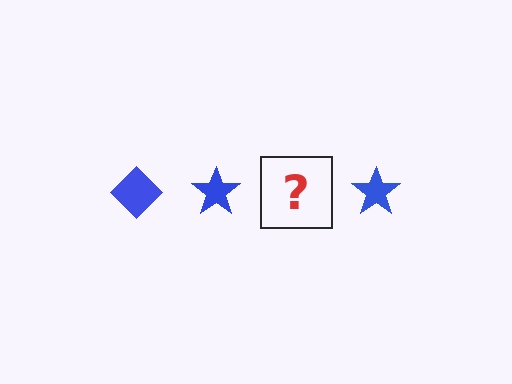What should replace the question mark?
The question mark should be replaced with a blue diamond.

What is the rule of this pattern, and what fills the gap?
The rule is that the pattern cycles through diamond, star shapes in blue. The gap should be filled with a blue diamond.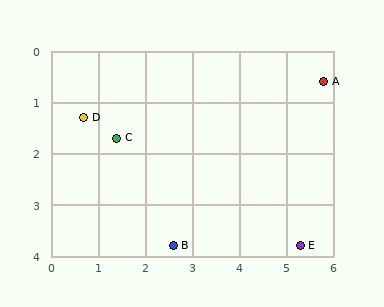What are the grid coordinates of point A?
Point A is at approximately (5.8, 0.6).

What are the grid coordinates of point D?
Point D is at approximately (0.7, 1.3).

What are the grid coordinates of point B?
Point B is at approximately (2.6, 3.8).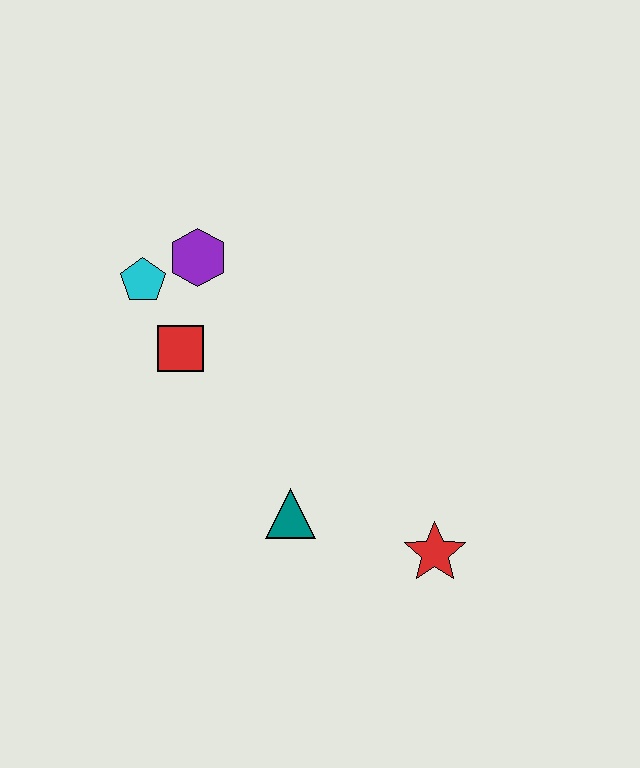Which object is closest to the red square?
The cyan pentagon is closest to the red square.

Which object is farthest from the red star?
The cyan pentagon is farthest from the red star.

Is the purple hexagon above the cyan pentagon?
Yes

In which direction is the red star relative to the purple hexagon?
The red star is below the purple hexagon.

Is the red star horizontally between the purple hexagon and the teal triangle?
No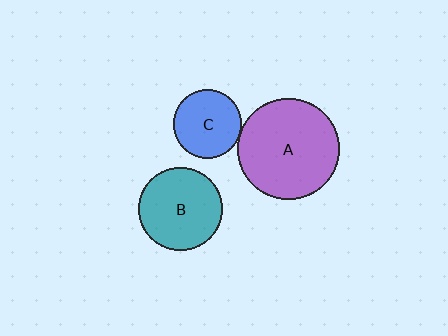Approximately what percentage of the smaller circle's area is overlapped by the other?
Approximately 5%.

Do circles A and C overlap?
Yes.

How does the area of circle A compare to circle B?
Approximately 1.5 times.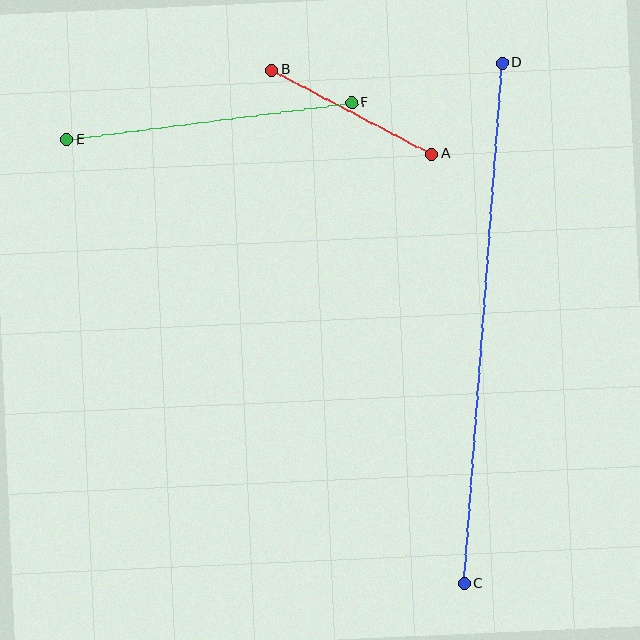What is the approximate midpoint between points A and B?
The midpoint is at approximately (352, 112) pixels.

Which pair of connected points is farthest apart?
Points C and D are farthest apart.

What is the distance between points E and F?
The distance is approximately 288 pixels.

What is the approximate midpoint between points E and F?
The midpoint is at approximately (209, 121) pixels.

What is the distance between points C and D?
The distance is approximately 522 pixels.